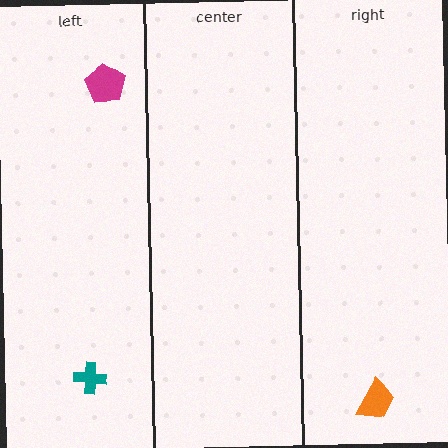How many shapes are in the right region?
1.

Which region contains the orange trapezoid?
The right region.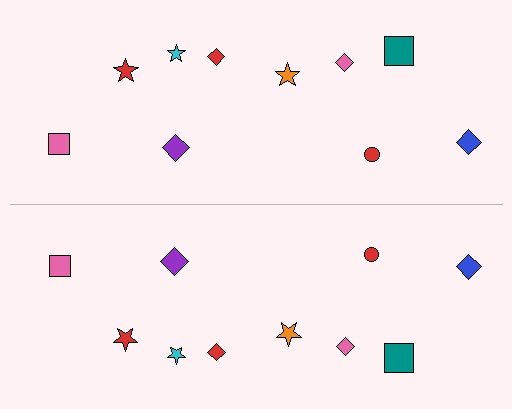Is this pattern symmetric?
Yes, this pattern has bilateral (reflection) symmetry.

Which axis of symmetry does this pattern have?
The pattern has a horizontal axis of symmetry running through the center of the image.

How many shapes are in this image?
There are 20 shapes in this image.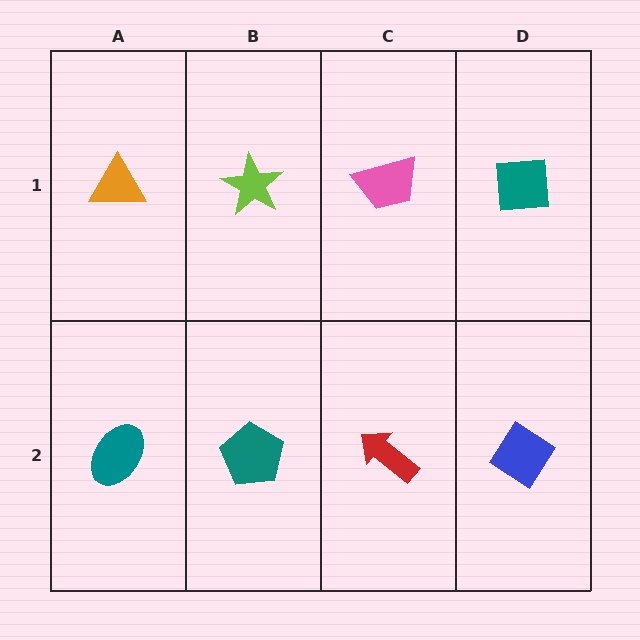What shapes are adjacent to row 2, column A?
An orange triangle (row 1, column A), a teal pentagon (row 2, column B).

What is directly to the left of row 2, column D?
A red arrow.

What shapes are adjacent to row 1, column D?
A blue diamond (row 2, column D), a pink trapezoid (row 1, column C).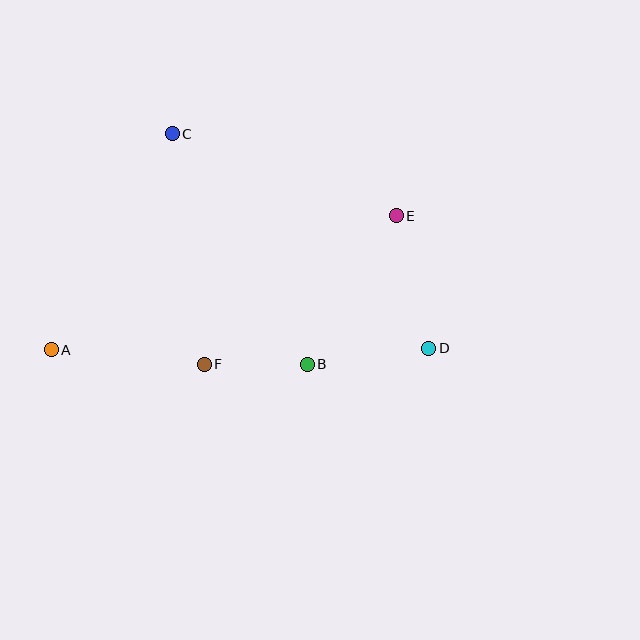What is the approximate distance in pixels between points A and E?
The distance between A and E is approximately 370 pixels.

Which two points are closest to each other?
Points B and F are closest to each other.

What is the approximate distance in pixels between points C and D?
The distance between C and D is approximately 334 pixels.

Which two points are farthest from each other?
Points A and D are farthest from each other.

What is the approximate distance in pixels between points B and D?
The distance between B and D is approximately 123 pixels.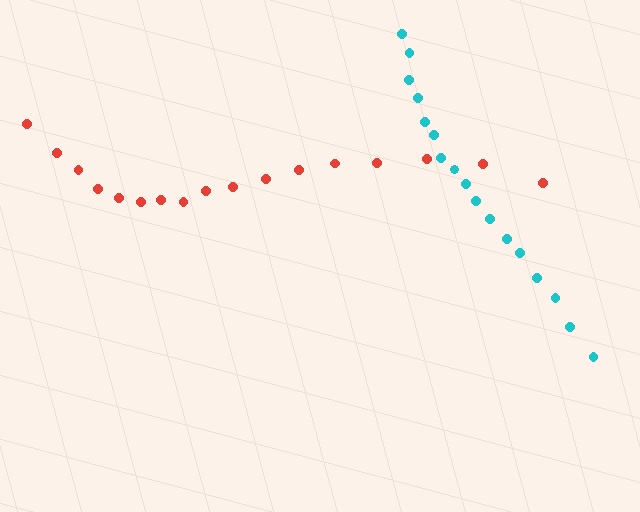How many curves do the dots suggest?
There are 2 distinct paths.